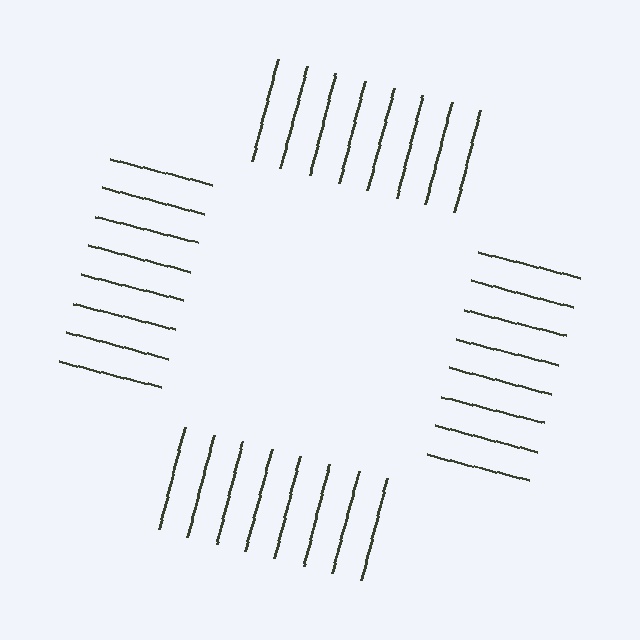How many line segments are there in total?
32 — 8 along each of the 4 edges.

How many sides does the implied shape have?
4 sides — the line-ends trace a square.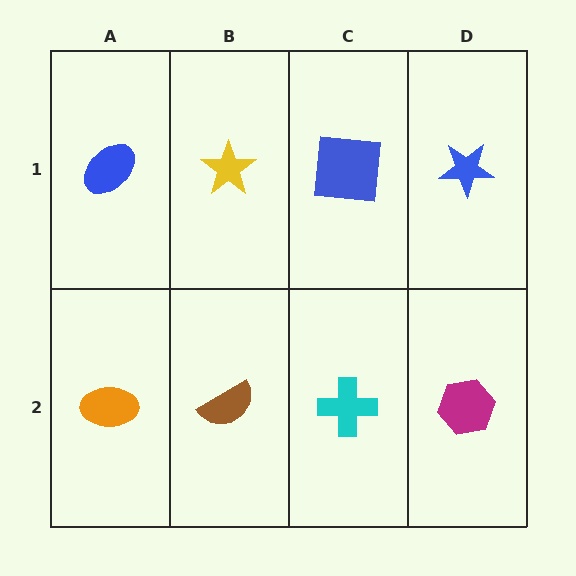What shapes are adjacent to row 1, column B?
A brown semicircle (row 2, column B), a blue ellipse (row 1, column A), a blue square (row 1, column C).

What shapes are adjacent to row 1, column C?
A cyan cross (row 2, column C), a yellow star (row 1, column B), a blue star (row 1, column D).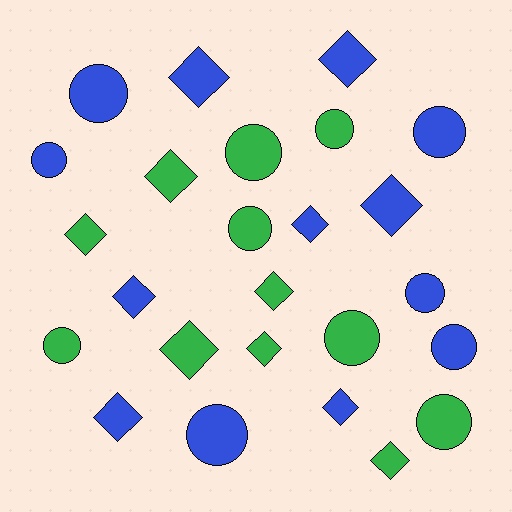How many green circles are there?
There are 6 green circles.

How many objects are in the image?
There are 25 objects.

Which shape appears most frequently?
Diamond, with 13 objects.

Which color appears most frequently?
Blue, with 13 objects.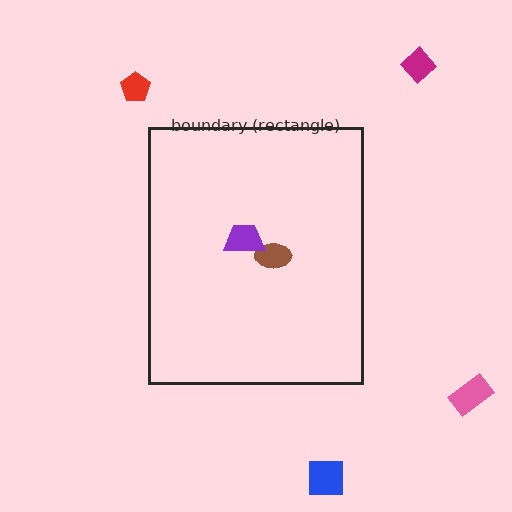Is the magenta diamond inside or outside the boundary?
Outside.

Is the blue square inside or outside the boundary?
Outside.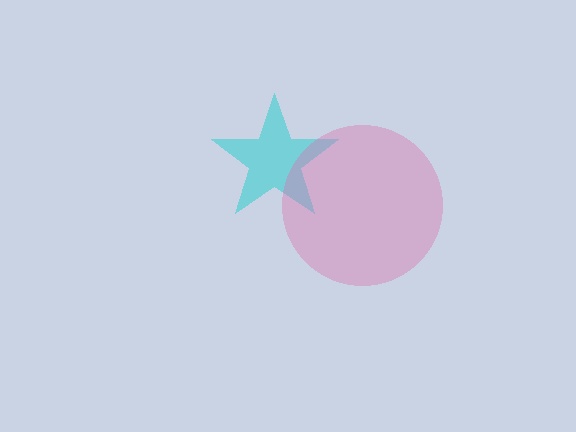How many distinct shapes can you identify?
There are 2 distinct shapes: a cyan star, a pink circle.